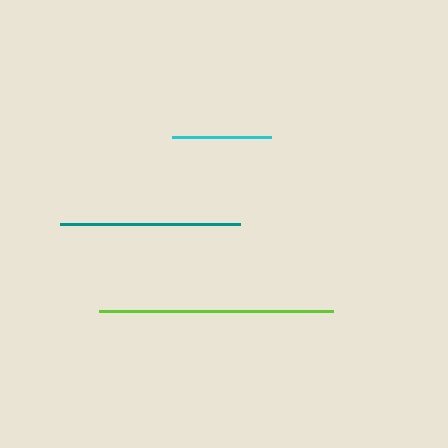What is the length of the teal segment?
The teal segment is approximately 180 pixels long.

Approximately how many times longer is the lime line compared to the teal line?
The lime line is approximately 1.3 times the length of the teal line.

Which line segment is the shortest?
The cyan line is the shortest at approximately 98 pixels.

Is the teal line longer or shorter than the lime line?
The lime line is longer than the teal line.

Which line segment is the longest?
The lime line is the longest at approximately 235 pixels.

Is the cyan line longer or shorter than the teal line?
The teal line is longer than the cyan line.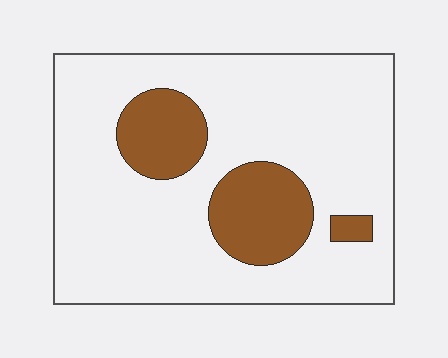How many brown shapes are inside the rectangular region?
3.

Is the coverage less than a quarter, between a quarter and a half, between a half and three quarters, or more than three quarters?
Less than a quarter.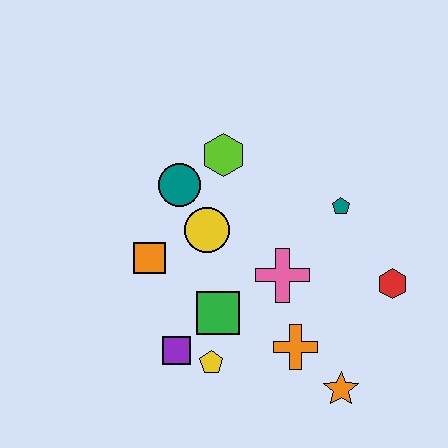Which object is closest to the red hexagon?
The teal pentagon is closest to the red hexagon.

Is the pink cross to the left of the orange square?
No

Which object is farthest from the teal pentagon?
The purple square is farthest from the teal pentagon.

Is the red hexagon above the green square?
Yes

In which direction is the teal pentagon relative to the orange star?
The teal pentagon is above the orange star.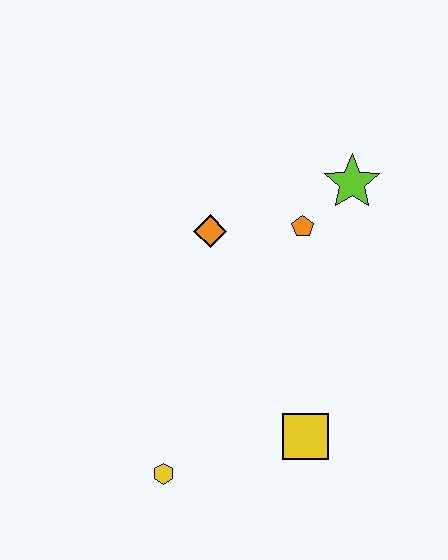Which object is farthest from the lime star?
The yellow hexagon is farthest from the lime star.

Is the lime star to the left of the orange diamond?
No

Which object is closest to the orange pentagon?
The lime star is closest to the orange pentagon.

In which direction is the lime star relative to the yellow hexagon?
The lime star is above the yellow hexagon.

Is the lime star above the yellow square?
Yes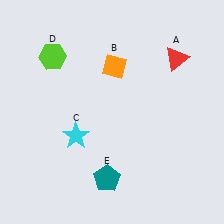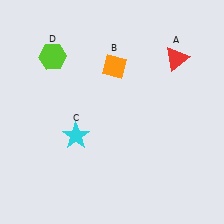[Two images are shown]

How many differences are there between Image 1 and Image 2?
There is 1 difference between the two images.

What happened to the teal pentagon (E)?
The teal pentagon (E) was removed in Image 2. It was in the bottom-left area of Image 1.